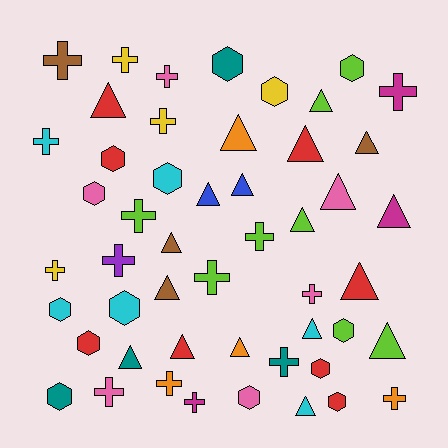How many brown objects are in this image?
There are 4 brown objects.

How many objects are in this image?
There are 50 objects.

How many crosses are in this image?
There are 17 crosses.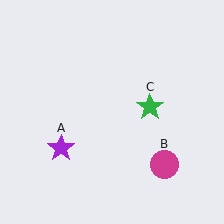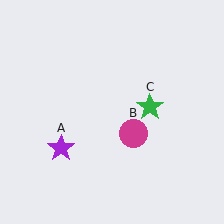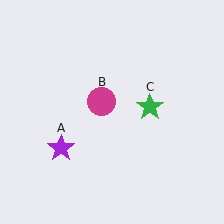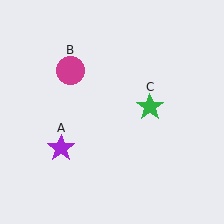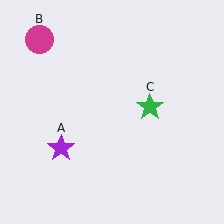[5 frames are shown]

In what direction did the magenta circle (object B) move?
The magenta circle (object B) moved up and to the left.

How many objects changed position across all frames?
1 object changed position: magenta circle (object B).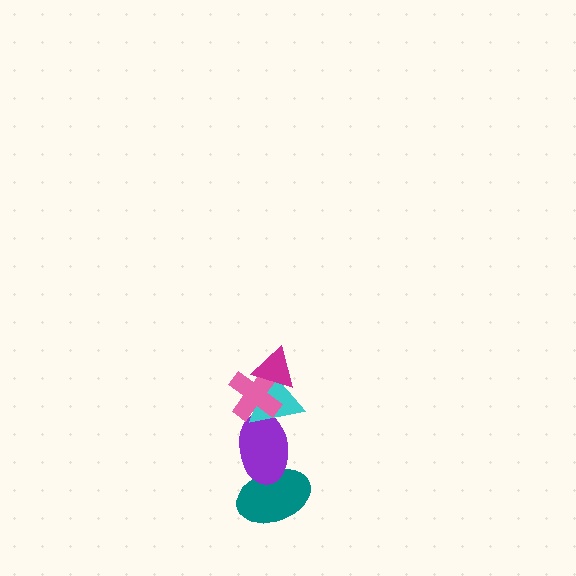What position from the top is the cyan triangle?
The cyan triangle is 3rd from the top.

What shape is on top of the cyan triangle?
The pink cross is on top of the cyan triangle.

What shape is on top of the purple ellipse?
The cyan triangle is on top of the purple ellipse.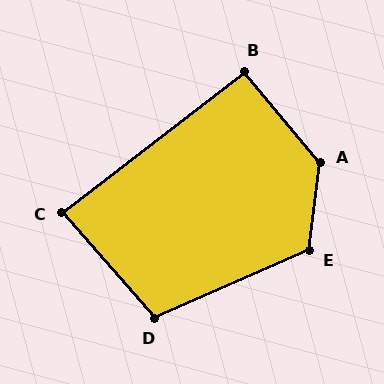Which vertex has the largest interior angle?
A, at approximately 133 degrees.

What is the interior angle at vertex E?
Approximately 120 degrees (obtuse).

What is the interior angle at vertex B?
Approximately 92 degrees (approximately right).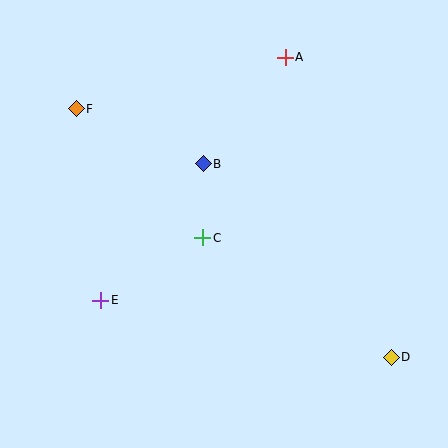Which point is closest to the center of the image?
Point C at (203, 238) is closest to the center.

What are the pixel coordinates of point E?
Point E is at (101, 300).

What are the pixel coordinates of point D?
Point D is at (391, 357).